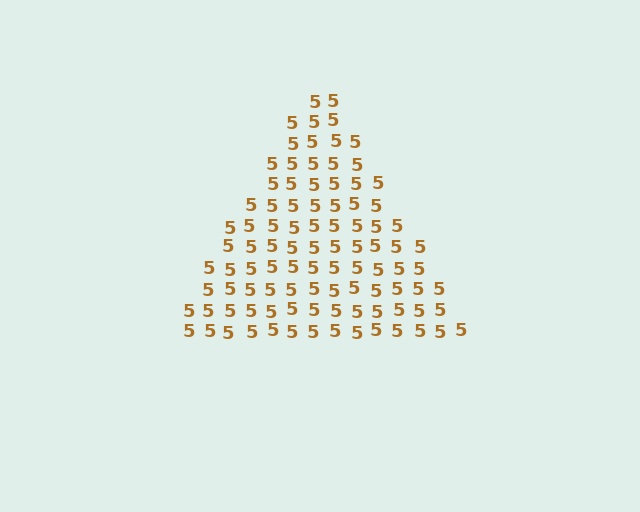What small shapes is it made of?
It is made of small digit 5's.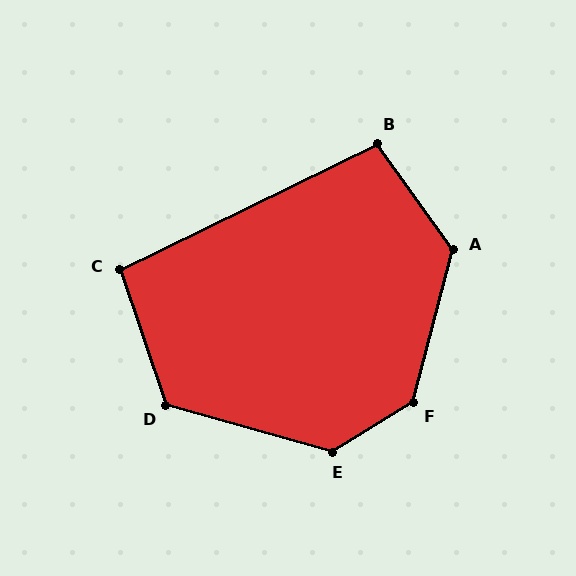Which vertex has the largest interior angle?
F, at approximately 136 degrees.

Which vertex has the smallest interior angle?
C, at approximately 97 degrees.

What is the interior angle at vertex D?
Approximately 124 degrees (obtuse).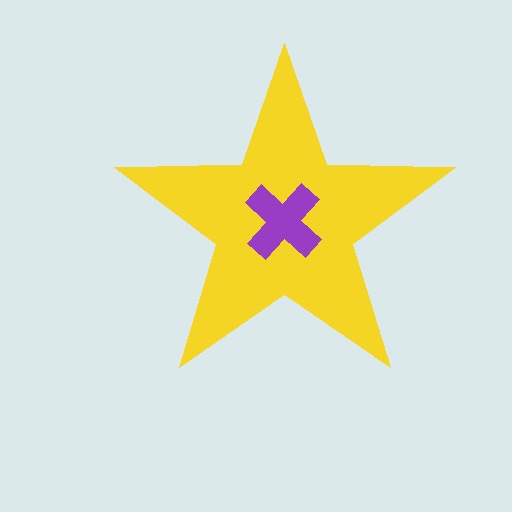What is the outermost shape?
The yellow star.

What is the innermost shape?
The purple cross.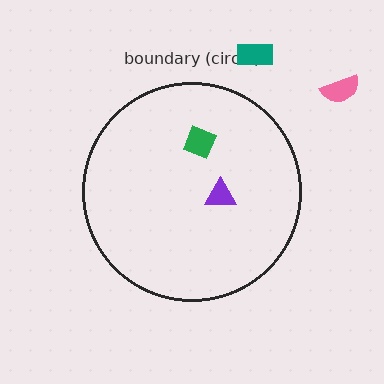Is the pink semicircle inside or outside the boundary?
Outside.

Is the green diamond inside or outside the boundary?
Inside.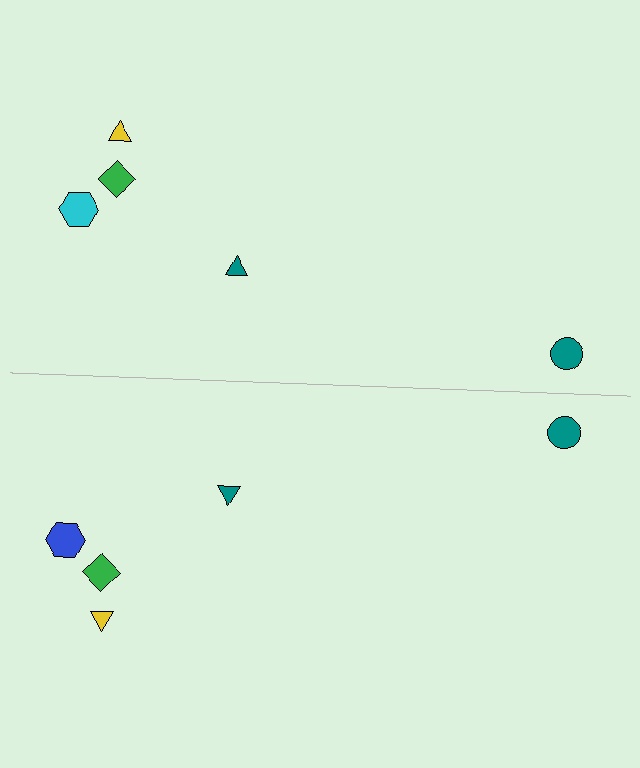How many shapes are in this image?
There are 10 shapes in this image.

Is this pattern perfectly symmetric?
No, the pattern is not perfectly symmetric. The blue hexagon on the bottom side breaks the symmetry — its mirror counterpart is cyan.